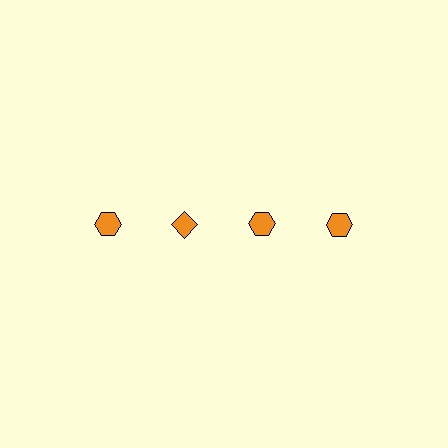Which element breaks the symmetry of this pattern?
The orange diamond in the top row, second from left column breaks the symmetry. All other shapes are orange hexagons.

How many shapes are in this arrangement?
There are 4 shapes arranged in a grid pattern.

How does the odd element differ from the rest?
It has a different shape: diamond instead of hexagon.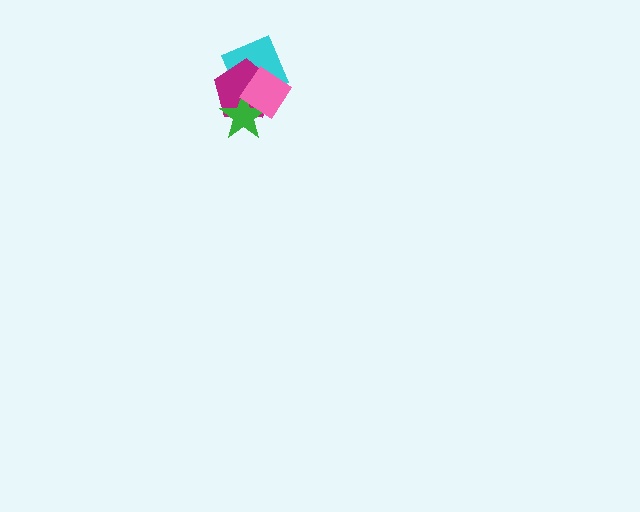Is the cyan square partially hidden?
Yes, it is partially covered by another shape.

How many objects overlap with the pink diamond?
3 objects overlap with the pink diamond.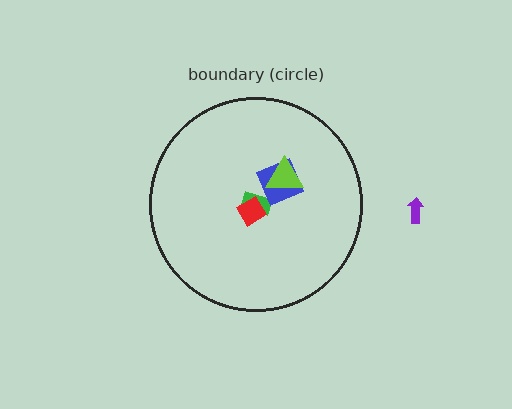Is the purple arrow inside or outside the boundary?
Outside.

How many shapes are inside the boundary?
4 inside, 1 outside.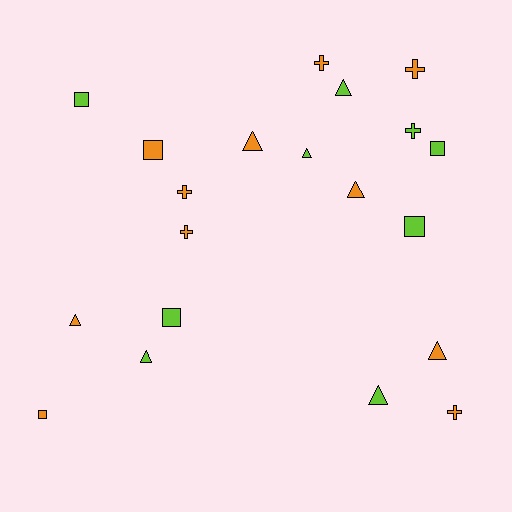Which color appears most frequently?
Orange, with 11 objects.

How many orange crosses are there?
There are 5 orange crosses.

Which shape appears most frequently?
Triangle, with 8 objects.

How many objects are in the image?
There are 20 objects.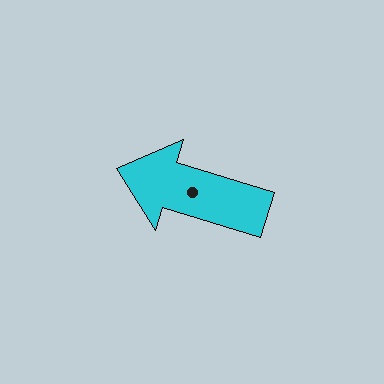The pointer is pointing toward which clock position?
Roughly 10 o'clock.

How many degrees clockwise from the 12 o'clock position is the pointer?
Approximately 287 degrees.